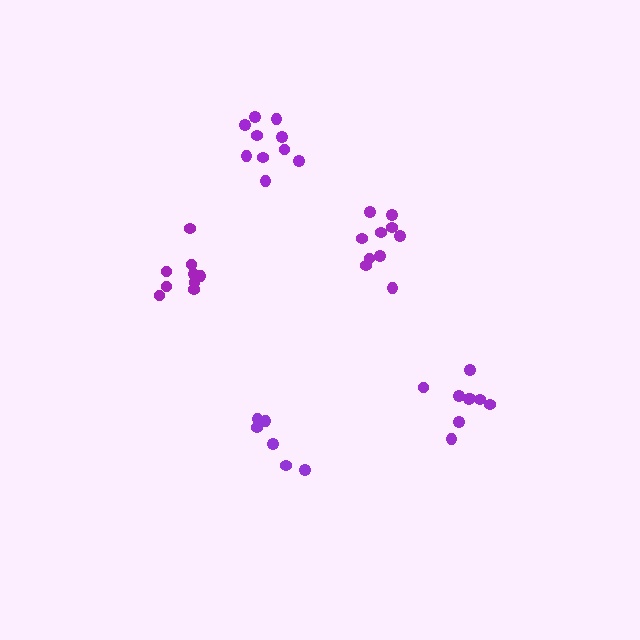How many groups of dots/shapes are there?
There are 5 groups.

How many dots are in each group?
Group 1: 6 dots, Group 2: 10 dots, Group 3: 10 dots, Group 4: 9 dots, Group 5: 9 dots (44 total).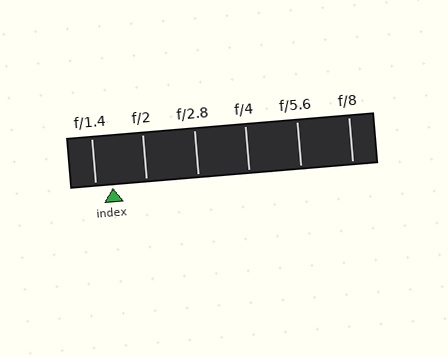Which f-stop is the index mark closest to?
The index mark is closest to f/1.4.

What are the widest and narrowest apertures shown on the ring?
The widest aperture shown is f/1.4 and the narrowest is f/8.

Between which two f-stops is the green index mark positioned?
The index mark is between f/1.4 and f/2.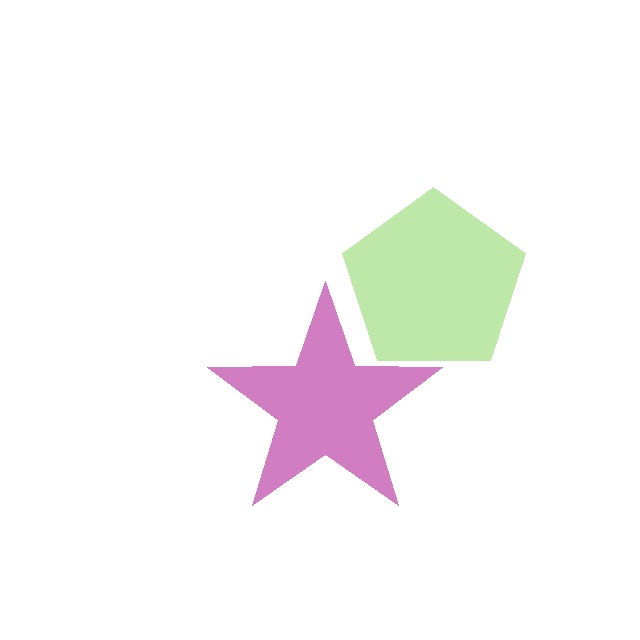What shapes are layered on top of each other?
The layered shapes are: a magenta star, a lime pentagon.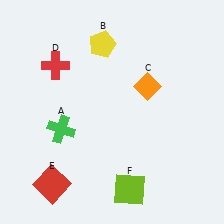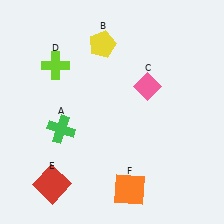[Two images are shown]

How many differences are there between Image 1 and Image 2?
There are 3 differences between the two images.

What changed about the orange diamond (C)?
In Image 1, C is orange. In Image 2, it changed to pink.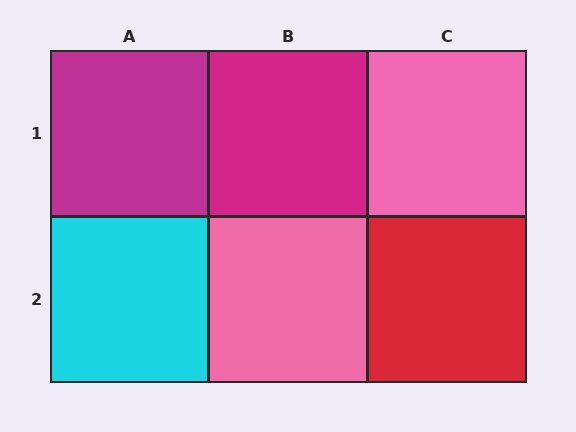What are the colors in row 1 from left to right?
Magenta, magenta, pink.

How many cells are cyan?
1 cell is cyan.